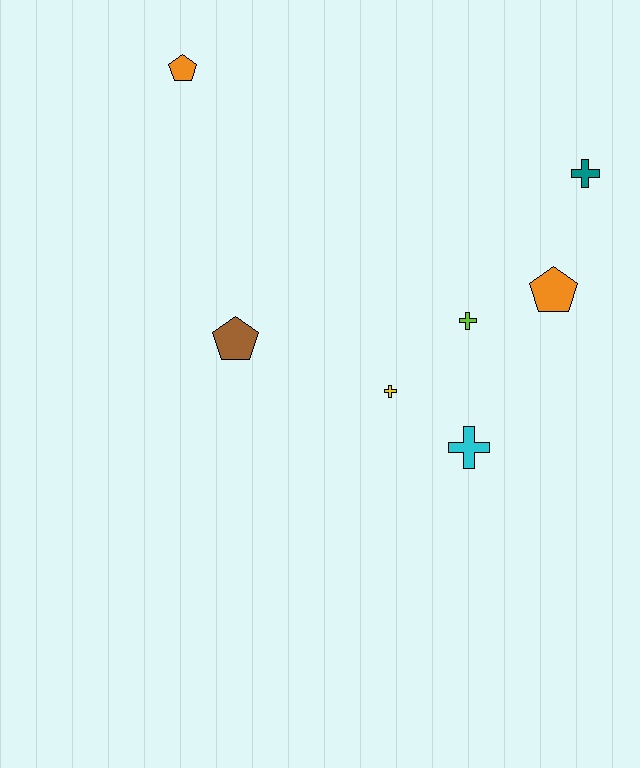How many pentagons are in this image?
There are 3 pentagons.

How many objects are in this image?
There are 7 objects.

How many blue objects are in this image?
There are no blue objects.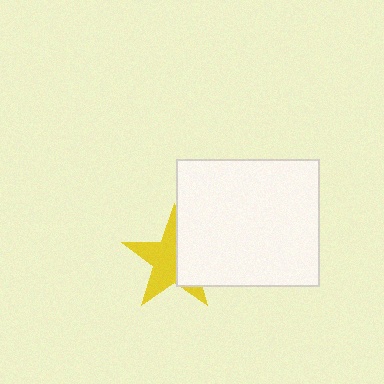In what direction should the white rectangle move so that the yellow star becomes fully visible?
The white rectangle should move right. That is the shortest direction to clear the overlap and leave the yellow star fully visible.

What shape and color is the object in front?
The object in front is a white rectangle.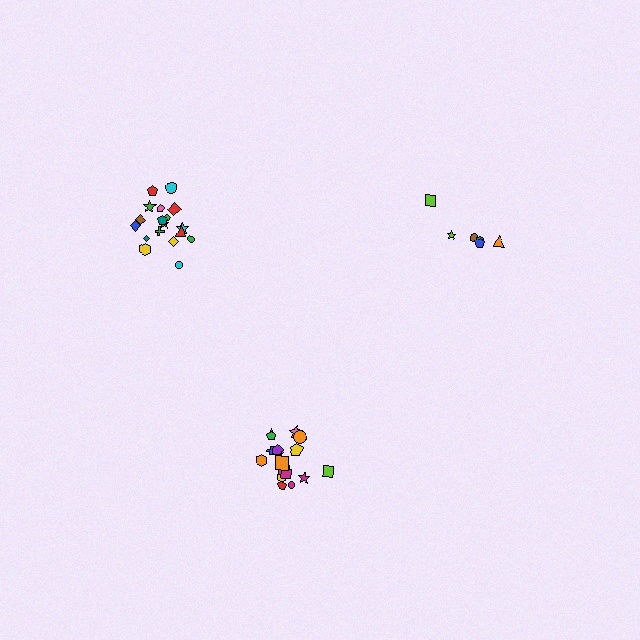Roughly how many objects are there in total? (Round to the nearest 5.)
Roughly 40 objects in total.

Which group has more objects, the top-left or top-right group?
The top-left group.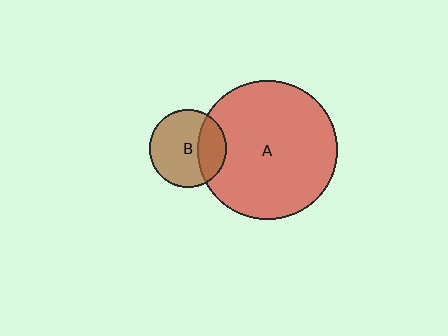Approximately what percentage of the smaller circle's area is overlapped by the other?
Approximately 30%.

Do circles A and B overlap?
Yes.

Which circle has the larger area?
Circle A (red).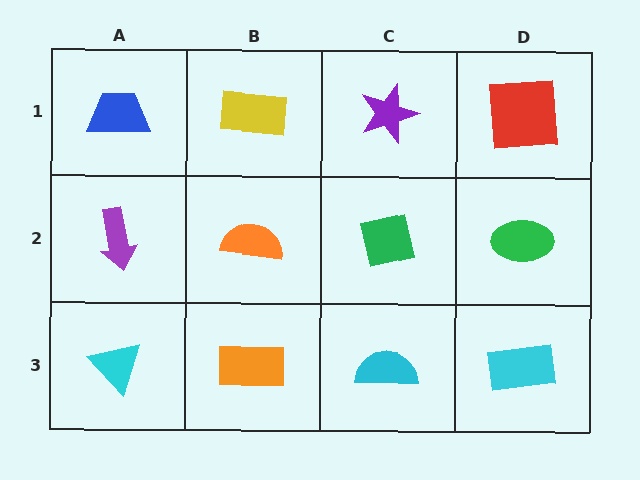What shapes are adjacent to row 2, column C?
A purple star (row 1, column C), a cyan semicircle (row 3, column C), an orange semicircle (row 2, column B), a green ellipse (row 2, column D).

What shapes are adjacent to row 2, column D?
A red square (row 1, column D), a cyan rectangle (row 3, column D), a green square (row 2, column C).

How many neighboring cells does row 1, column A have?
2.